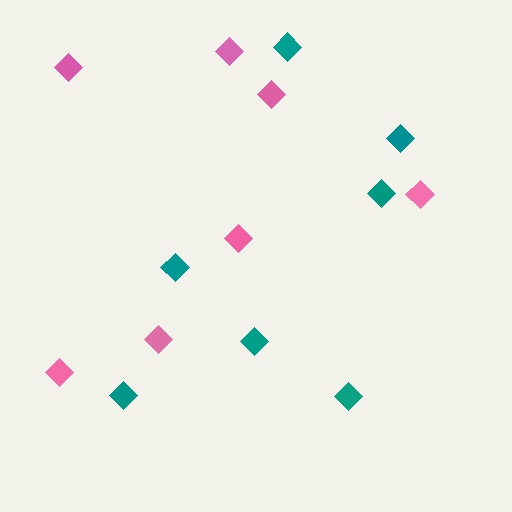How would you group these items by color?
There are 2 groups: one group of pink diamonds (7) and one group of teal diamonds (7).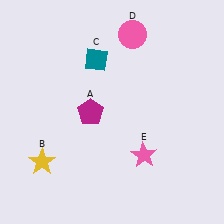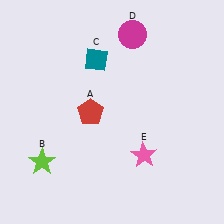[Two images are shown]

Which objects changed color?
A changed from magenta to red. B changed from yellow to lime. D changed from pink to magenta.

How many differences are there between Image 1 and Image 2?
There are 3 differences between the two images.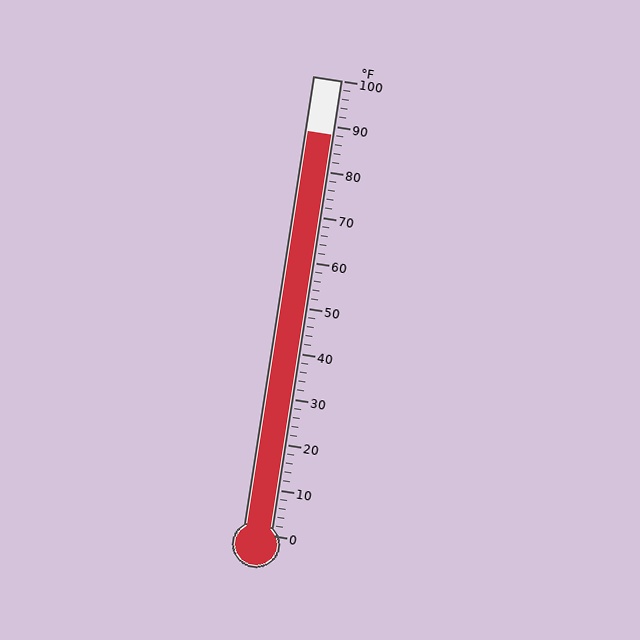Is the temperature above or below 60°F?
The temperature is above 60°F.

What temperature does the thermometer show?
The thermometer shows approximately 88°F.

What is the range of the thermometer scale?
The thermometer scale ranges from 0°F to 100°F.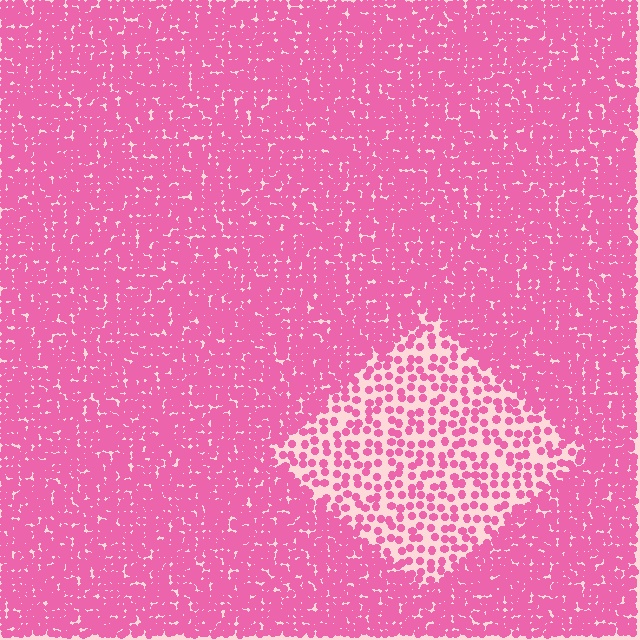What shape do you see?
I see a diamond.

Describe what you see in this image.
The image contains small pink elements arranged at two different densities. A diamond-shaped region is visible where the elements are less densely packed than the surrounding area.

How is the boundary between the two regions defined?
The boundary is defined by a change in element density (approximately 2.6x ratio). All elements are the same color, size, and shape.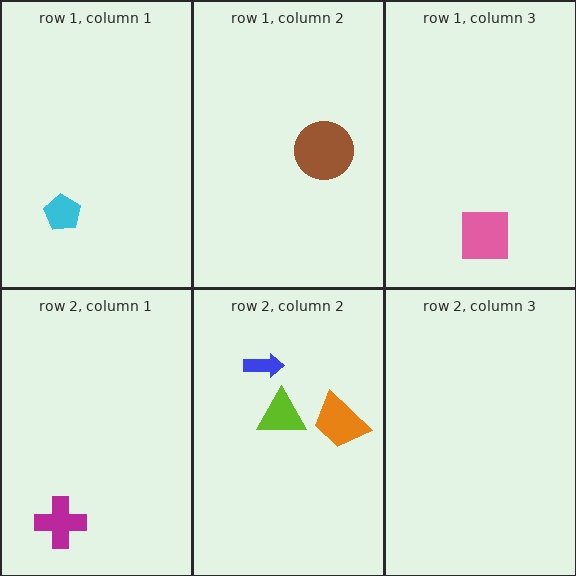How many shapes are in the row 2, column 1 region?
1.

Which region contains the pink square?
The row 1, column 3 region.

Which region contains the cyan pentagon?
The row 1, column 1 region.